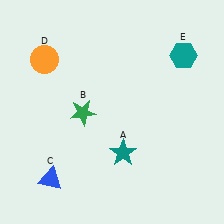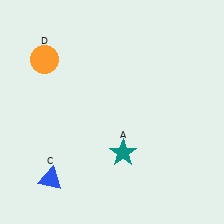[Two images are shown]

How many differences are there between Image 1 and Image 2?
There are 2 differences between the two images.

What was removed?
The green star (B), the teal hexagon (E) were removed in Image 2.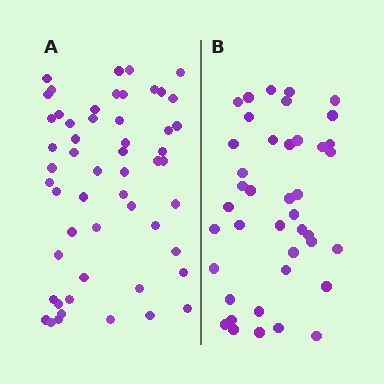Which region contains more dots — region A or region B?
Region A (the left region) has more dots.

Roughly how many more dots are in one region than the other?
Region A has approximately 15 more dots than region B.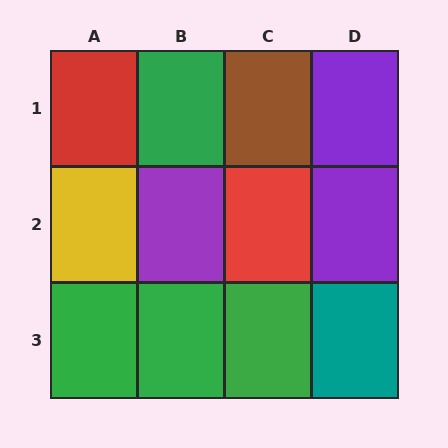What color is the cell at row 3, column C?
Green.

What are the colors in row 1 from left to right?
Red, green, brown, purple.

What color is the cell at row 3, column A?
Green.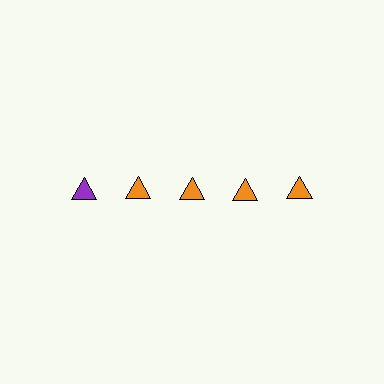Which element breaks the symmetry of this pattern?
The purple triangle in the top row, leftmost column breaks the symmetry. All other shapes are orange triangles.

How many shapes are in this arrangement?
There are 5 shapes arranged in a grid pattern.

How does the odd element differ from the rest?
It has a different color: purple instead of orange.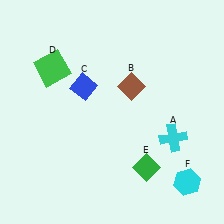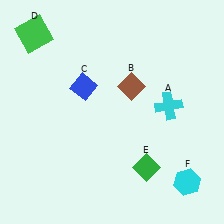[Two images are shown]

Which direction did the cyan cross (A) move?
The cyan cross (A) moved up.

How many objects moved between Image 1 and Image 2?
2 objects moved between the two images.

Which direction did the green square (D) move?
The green square (D) moved up.